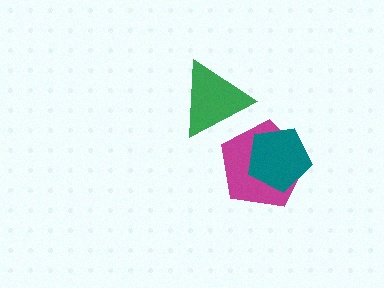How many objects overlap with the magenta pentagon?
1 object overlaps with the magenta pentagon.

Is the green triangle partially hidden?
No, no other shape covers it.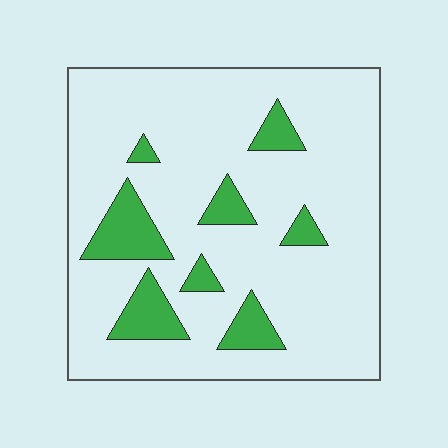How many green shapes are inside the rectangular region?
8.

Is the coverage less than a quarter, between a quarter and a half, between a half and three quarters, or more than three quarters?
Less than a quarter.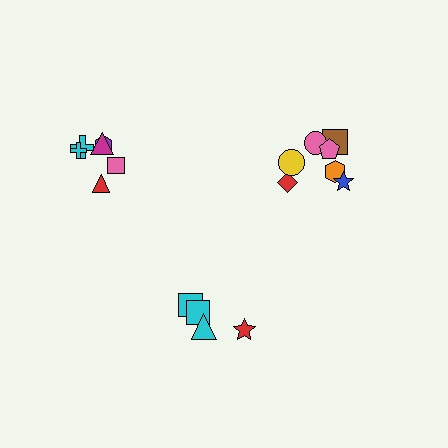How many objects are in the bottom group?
There are 4 objects.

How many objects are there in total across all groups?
There are 18 objects.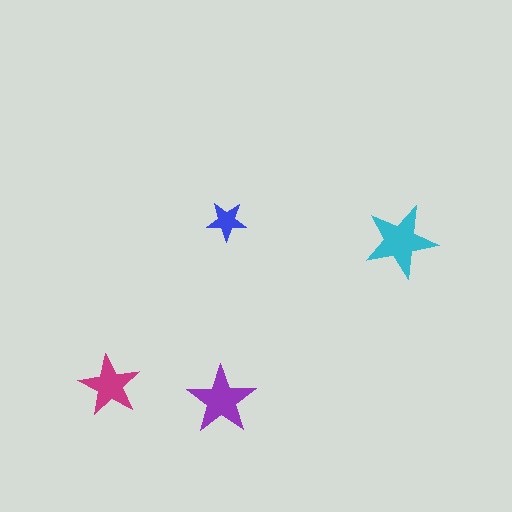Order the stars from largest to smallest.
the cyan one, the purple one, the magenta one, the blue one.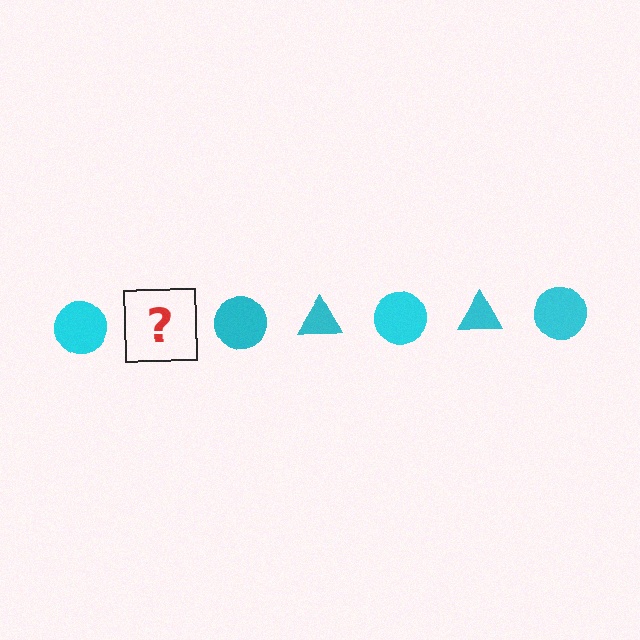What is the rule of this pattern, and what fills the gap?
The rule is that the pattern cycles through circle, triangle shapes in cyan. The gap should be filled with a cyan triangle.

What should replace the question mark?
The question mark should be replaced with a cyan triangle.